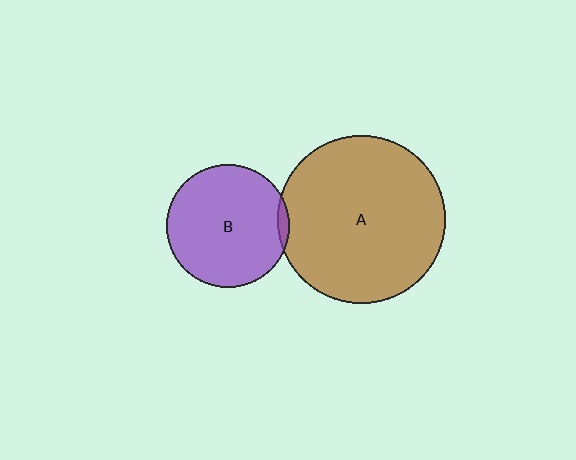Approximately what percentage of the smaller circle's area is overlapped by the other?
Approximately 5%.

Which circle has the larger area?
Circle A (brown).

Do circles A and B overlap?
Yes.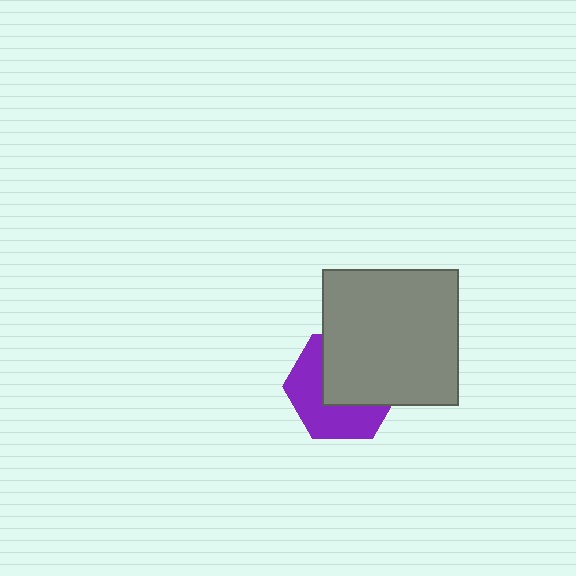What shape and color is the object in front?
The object in front is a gray square.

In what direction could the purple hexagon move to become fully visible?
The purple hexagon could move toward the lower-left. That would shift it out from behind the gray square entirely.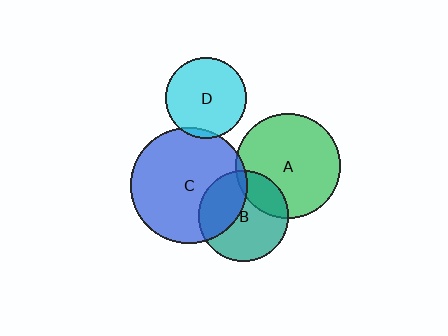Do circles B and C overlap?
Yes.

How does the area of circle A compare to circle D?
Approximately 1.7 times.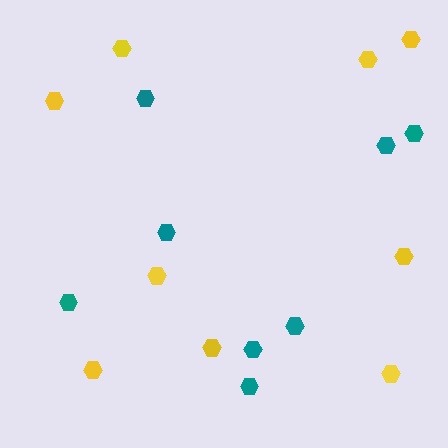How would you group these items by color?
There are 2 groups: one group of teal hexagons (8) and one group of yellow hexagons (9).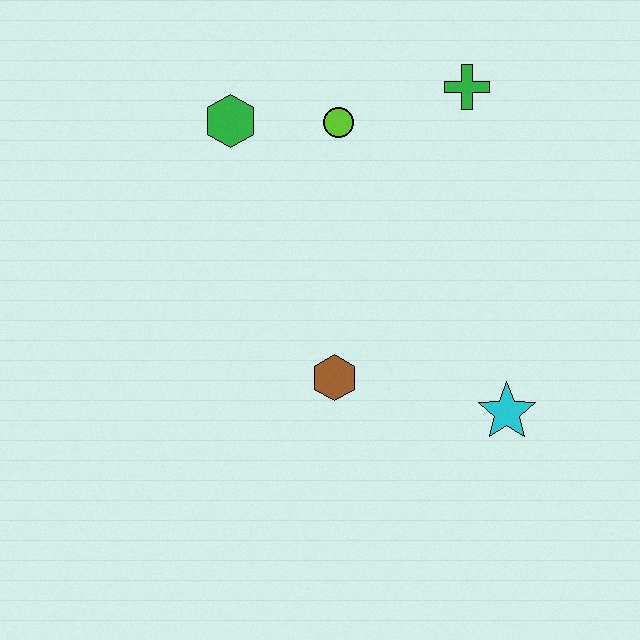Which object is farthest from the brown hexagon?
The green cross is farthest from the brown hexagon.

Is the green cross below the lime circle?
No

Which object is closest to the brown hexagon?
The cyan star is closest to the brown hexagon.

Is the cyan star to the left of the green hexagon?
No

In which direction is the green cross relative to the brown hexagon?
The green cross is above the brown hexagon.